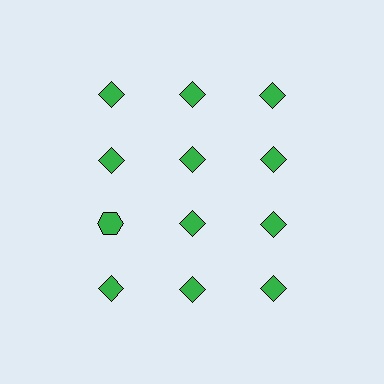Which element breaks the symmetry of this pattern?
The green hexagon in the third row, leftmost column breaks the symmetry. All other shapes are green diamonds.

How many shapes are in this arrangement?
There are 12 shapes arranged in a grid pattern.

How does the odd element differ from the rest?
It has a different shape: hexagon instead of diamond.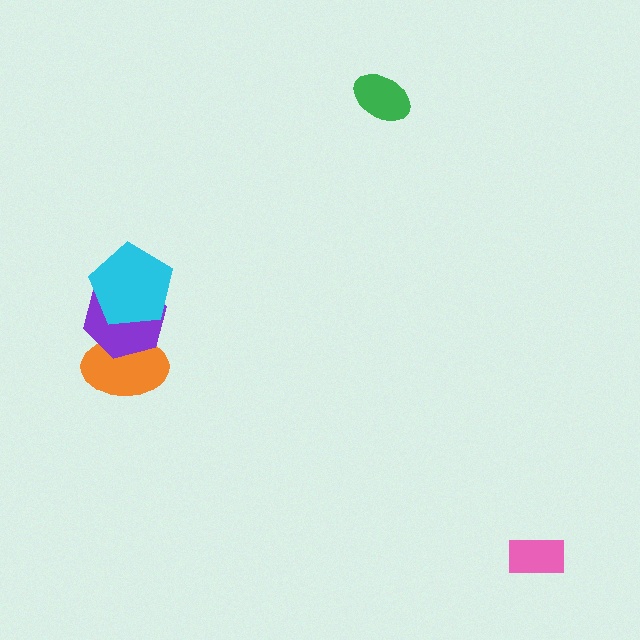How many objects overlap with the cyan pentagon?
1 object overlaps with the cyan pentagon.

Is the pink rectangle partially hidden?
No, no other shape covers it.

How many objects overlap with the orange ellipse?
1 object overlaps with the orange ellipse.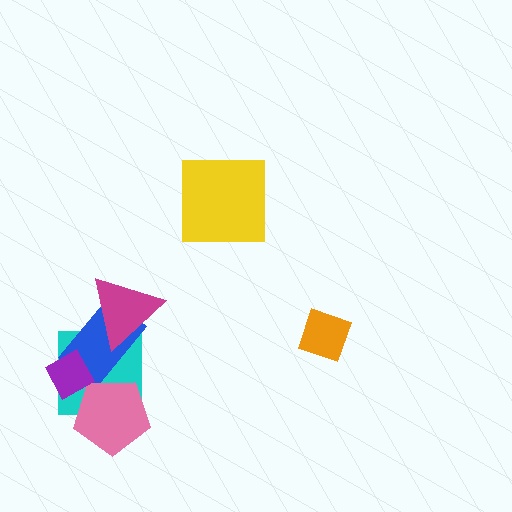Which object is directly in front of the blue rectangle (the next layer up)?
The magenta triangle is directly in front of the blue rectangle.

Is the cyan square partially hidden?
Yes, it is partially covered by another shape.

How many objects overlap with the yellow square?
0 objects overlap with the yellow square.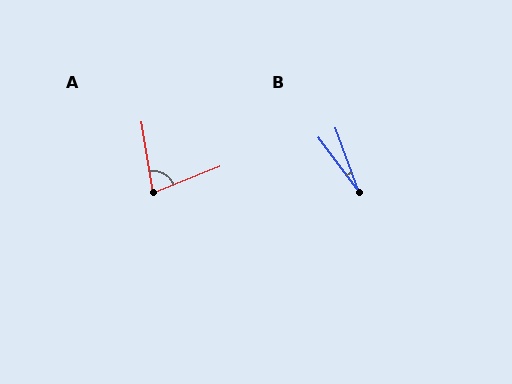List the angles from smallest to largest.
B (16°), A (78°).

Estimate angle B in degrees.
Approximately 16 degrees.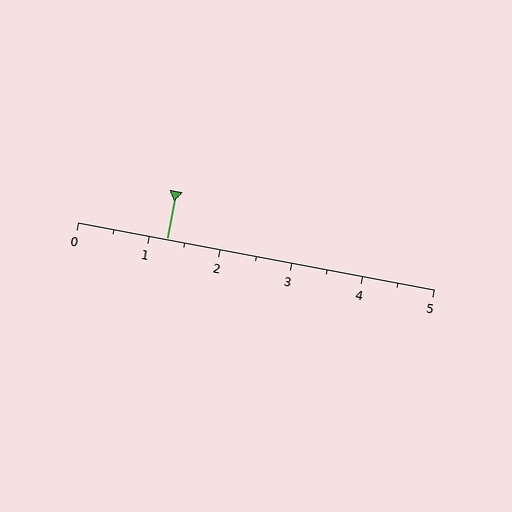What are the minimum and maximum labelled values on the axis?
The axis runs from 0 to 5.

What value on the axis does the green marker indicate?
The marker indicates approximately 1.2.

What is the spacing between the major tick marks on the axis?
The major ticks are spaced 1 apart.